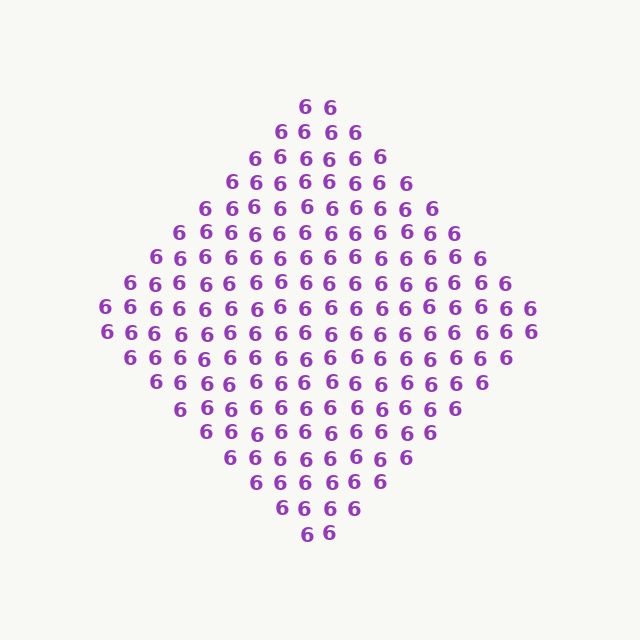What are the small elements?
The small elements are digit 6's.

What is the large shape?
The large shape is a diamond.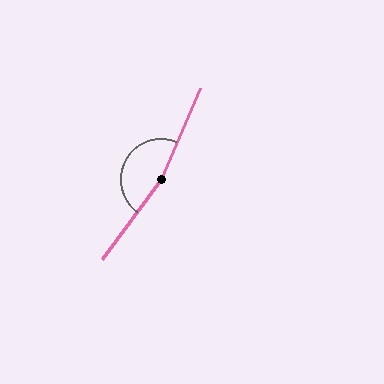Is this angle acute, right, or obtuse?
It is obtuse.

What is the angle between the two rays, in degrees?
Approximately 168 degrees.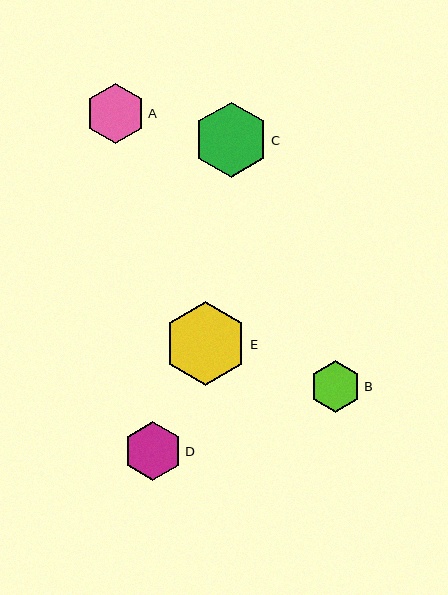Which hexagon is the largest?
Hexagon E is the largest with a size of approximately 83 pixels.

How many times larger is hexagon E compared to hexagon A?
Hexagon E is approximately 1.4 times the size of hexagon A.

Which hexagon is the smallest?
Hexagon B is the smallest with a size of approximately 51 pixels.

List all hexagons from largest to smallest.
From largest to smallest: E, C, A, D, B.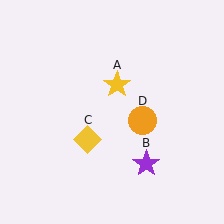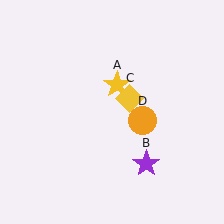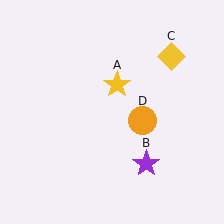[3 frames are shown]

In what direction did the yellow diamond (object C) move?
The yellow diamond (object C) moved up and to the right.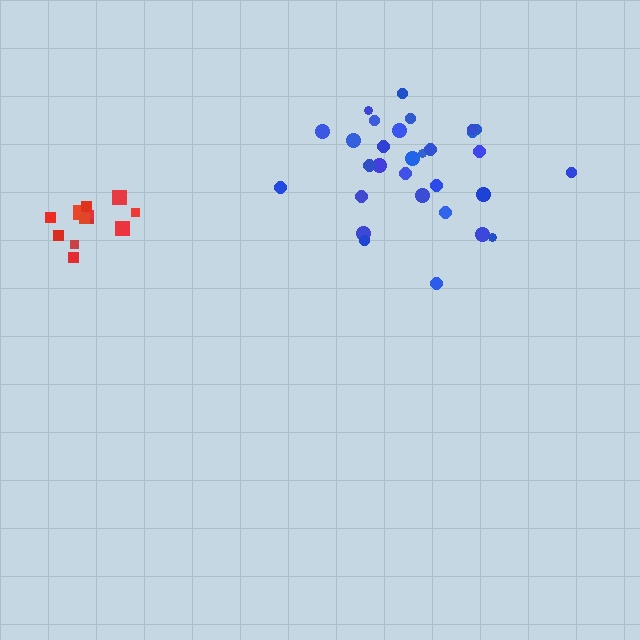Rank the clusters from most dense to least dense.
red, blue.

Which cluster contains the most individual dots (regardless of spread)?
Blue (30).